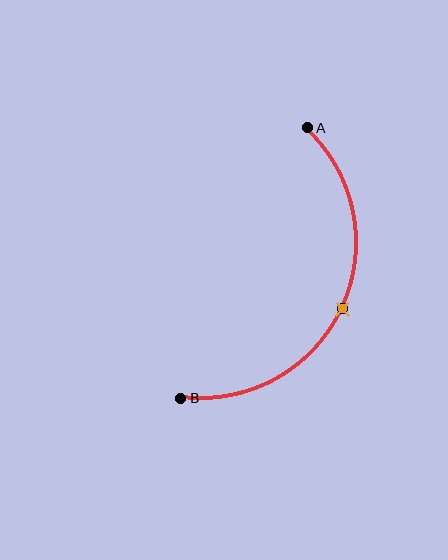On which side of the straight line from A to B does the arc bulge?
The arc bulges to the right of the straight line connecting A and B.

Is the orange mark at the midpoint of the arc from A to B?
Yes. The orange mark lies on the arc at equal arc-length from both A and B — it is the arc midpoint.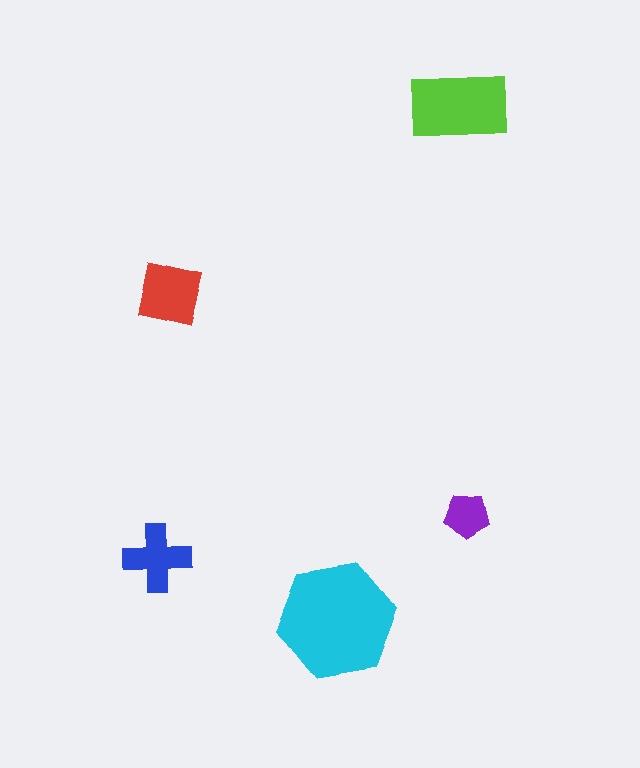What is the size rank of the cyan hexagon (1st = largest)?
1st.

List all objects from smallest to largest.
The purple pentagon, the blue cross, the red square, the lime rectangle, the cyan hexagon.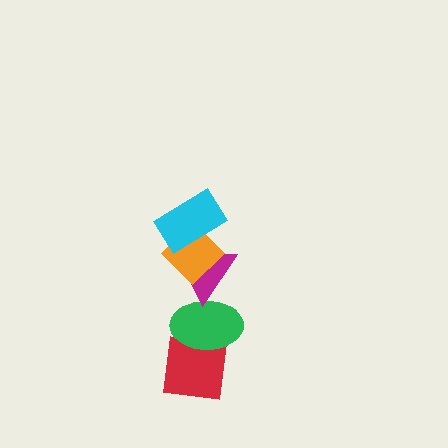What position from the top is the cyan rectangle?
The cyan rectangle is 1st from the top.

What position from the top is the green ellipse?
The green ellipse is 4th from the top.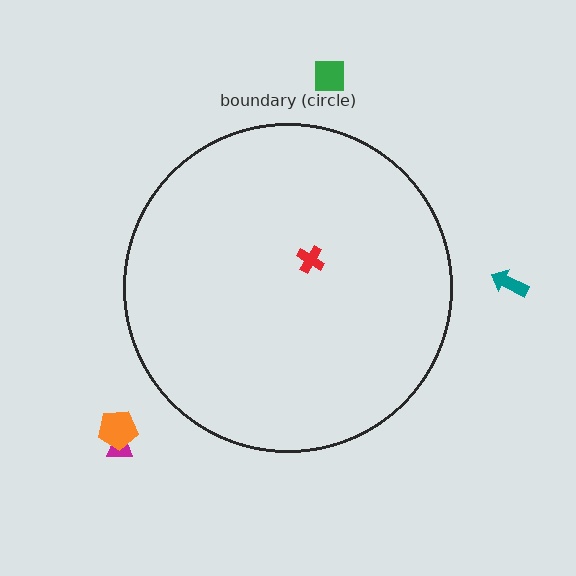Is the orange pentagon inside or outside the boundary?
Outside.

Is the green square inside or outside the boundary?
Outside.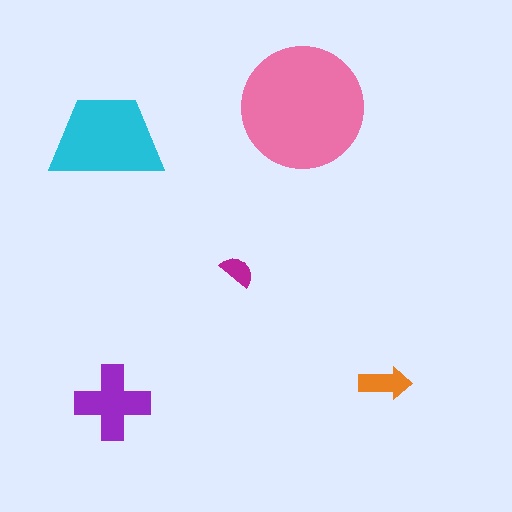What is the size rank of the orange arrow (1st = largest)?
4th.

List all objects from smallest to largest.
The magenta semicircle, the orange arrow, the purple cross, the cyan trapezoid, the pink circle.